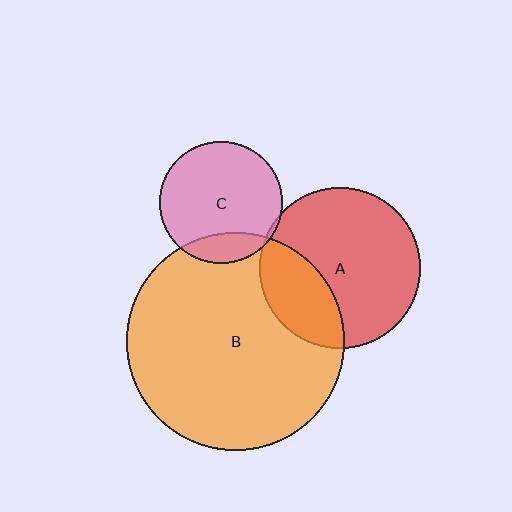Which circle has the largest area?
Circle B (orange).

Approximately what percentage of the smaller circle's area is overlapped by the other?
Approximately 5%.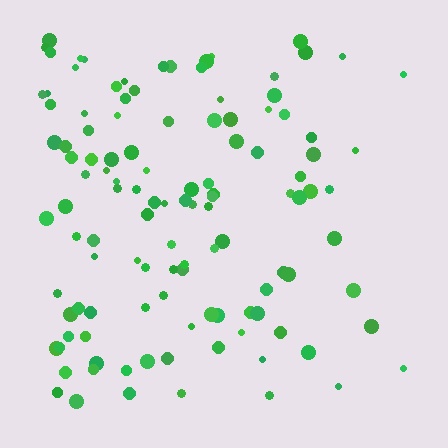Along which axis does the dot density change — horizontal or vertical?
Horizontal.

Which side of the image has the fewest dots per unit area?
The right.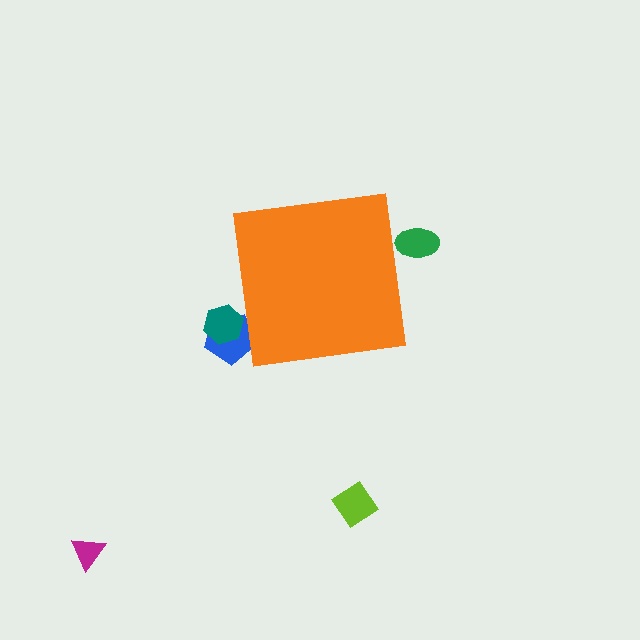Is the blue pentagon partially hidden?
Yes, the blue pentagon is partially hidden behind the orange square.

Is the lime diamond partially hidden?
No, the lime diamond is fully visible.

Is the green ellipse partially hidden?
Yes, the green ellipse is partially hidden behind the orange square.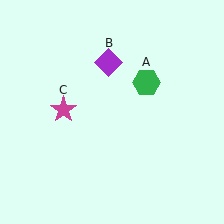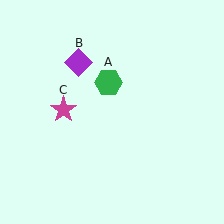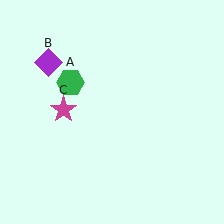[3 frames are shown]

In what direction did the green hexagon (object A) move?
The green hexagon (object A) moved left.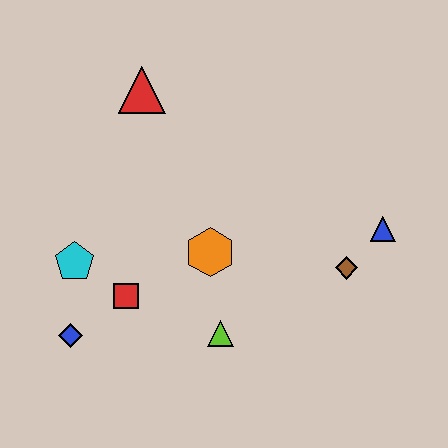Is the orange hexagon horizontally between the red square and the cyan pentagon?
No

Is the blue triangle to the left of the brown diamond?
No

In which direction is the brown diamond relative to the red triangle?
The brown diamond is to the right of the red triangle.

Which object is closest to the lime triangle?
The orange hexagon is closest to the lime triangle.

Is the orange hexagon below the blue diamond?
No